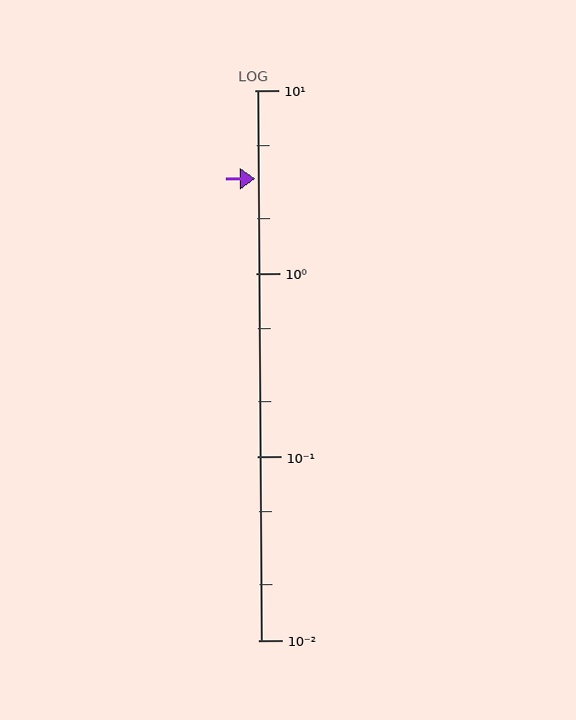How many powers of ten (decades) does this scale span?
The scale spans 3 decades, from 0.01 to 10.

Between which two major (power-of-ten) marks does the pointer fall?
The pointer is between 1 and 10.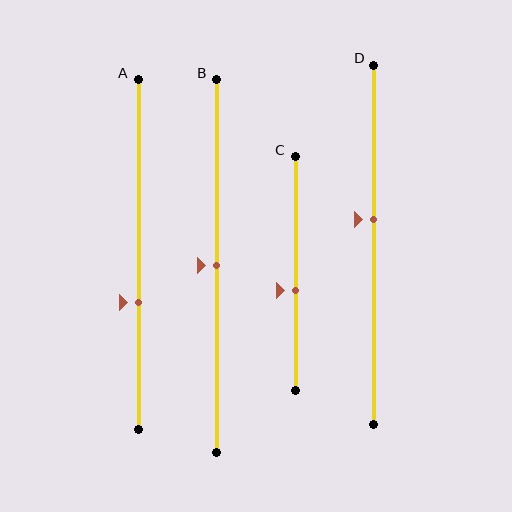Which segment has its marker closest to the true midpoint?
Segment B has its marker closest to the true midpoint.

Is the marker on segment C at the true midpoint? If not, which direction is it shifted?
No, the marker on segment C is shifted downward by about 7% of the segment length.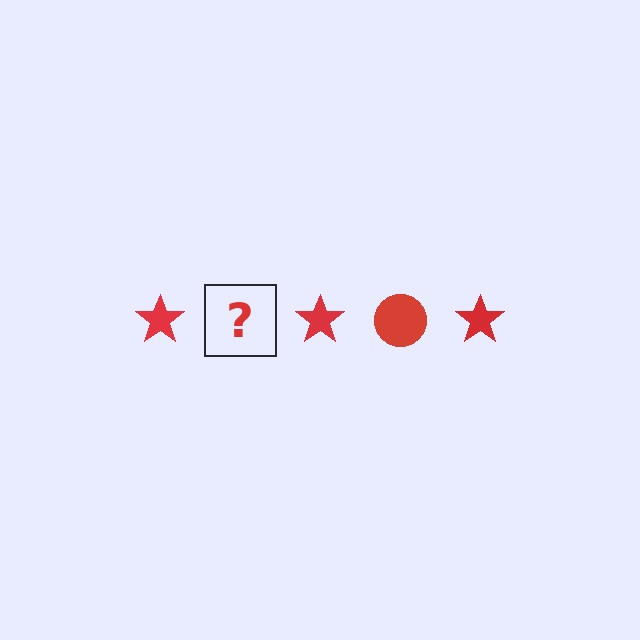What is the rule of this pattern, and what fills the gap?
The rule is that the pattern cycles through star, circle shapes in red. The gap should be filled with a red circle.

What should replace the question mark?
The question mark should be replaced with a red circle.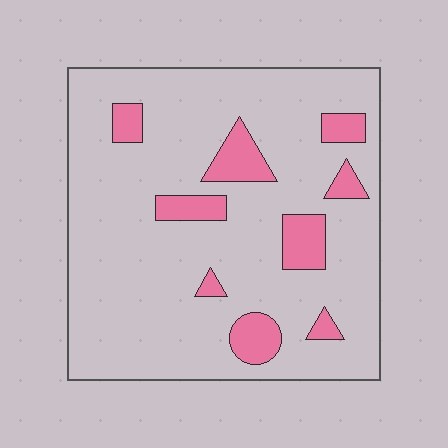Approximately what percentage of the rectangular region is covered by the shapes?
Approximately 15%.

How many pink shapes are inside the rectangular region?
9.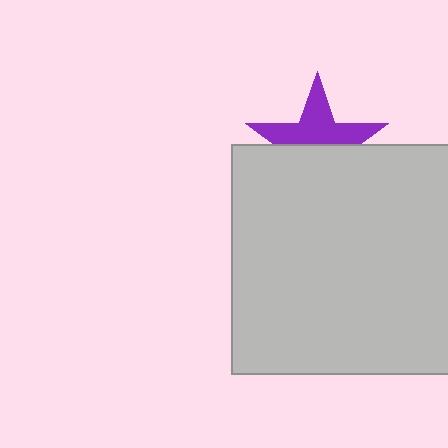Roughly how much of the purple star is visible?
About half of it is visible (roughly 49%).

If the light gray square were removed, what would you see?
You would see the complete purple star.